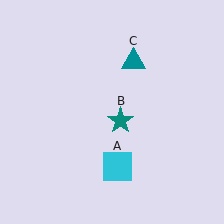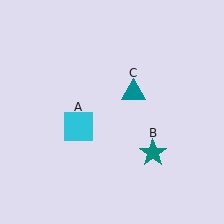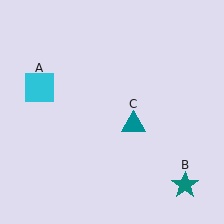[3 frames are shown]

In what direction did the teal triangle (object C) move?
The teal triangle (object C) moved down.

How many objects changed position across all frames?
3 objects changed position: cyan square (object A), teal star (object B), teal triangle (object C).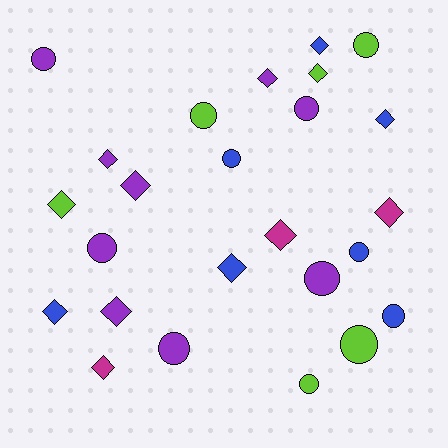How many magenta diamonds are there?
There are 3 magenta diamonds.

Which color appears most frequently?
Purple, with 9 objects.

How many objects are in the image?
There are 25 objects.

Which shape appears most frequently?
Diamond, with 13 objects.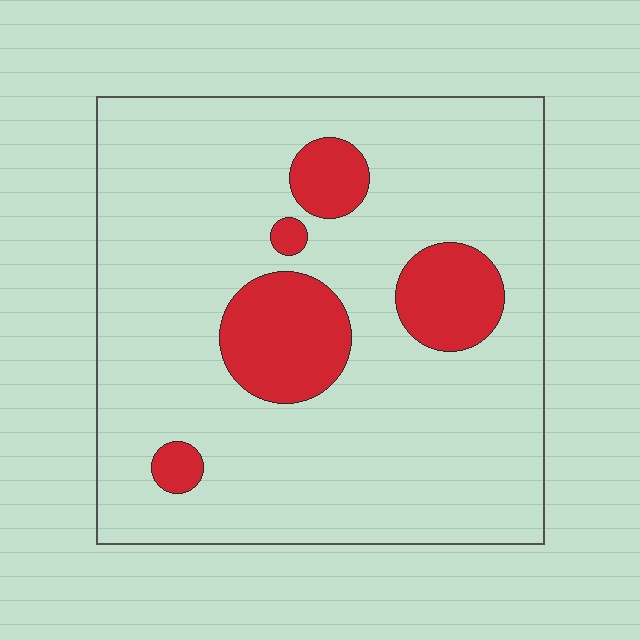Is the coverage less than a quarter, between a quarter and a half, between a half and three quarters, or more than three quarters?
Less than a quarter.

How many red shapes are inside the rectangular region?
5.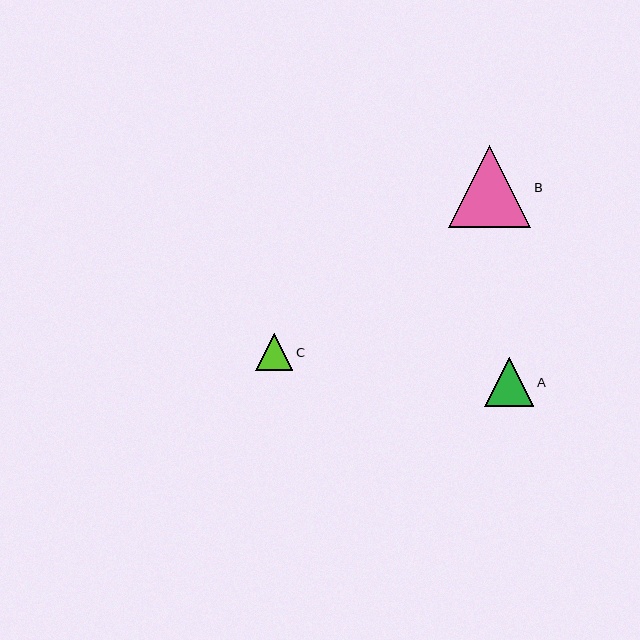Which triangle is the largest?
Triangle B is the largest with a size of approximately 82 pixels.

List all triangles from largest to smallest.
From largest to smallest: B, A, C.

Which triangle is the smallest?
Triangle C is the smallest with a size of approximately 37 pixels.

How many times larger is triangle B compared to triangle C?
Triangle B is approximately 2.2 times the size of triangle C.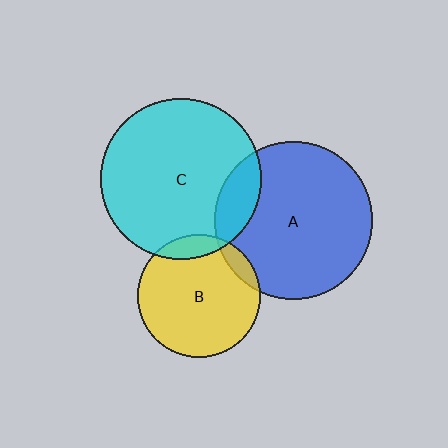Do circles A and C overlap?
Yes.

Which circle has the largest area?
Circle C (cyan).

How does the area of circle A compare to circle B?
Approximately 1.6 times.